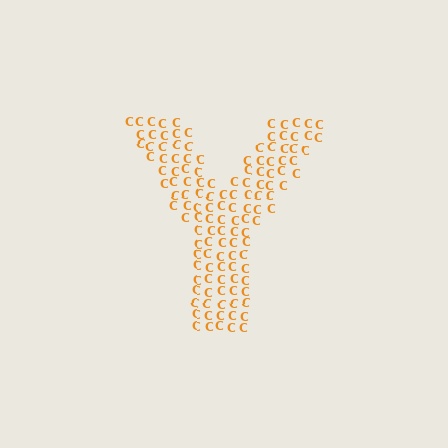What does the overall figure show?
The overall figure shows the letter Y.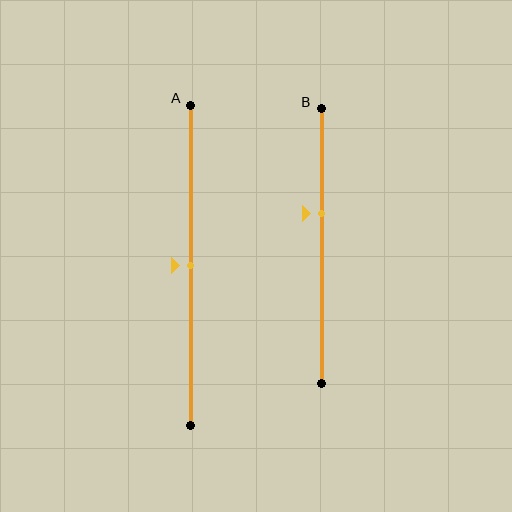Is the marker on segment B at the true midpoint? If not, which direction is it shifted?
No, the marker on segment B is shifted upward by about 12% of the segment length.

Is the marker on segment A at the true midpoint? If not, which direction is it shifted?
Yes, the marker on segment A is at the true midpoint.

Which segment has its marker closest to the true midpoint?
Segment A has its marker closest to the true midpoint.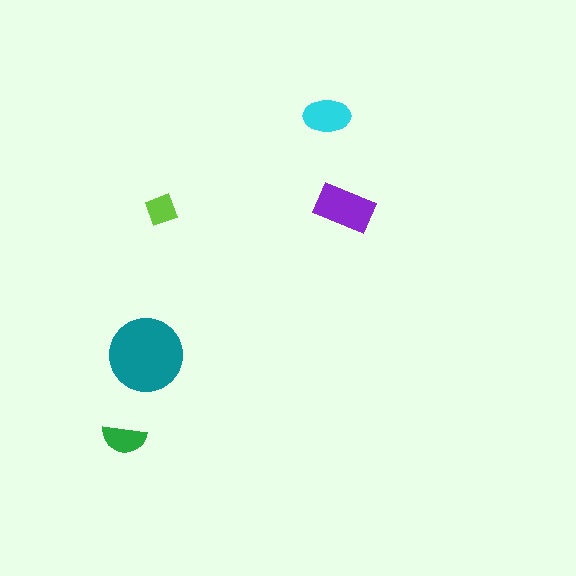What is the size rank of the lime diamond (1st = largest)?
5th.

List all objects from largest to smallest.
The teal circle, the purple rectangle, the cyan ellipse, the green semicircle, the lime diamond.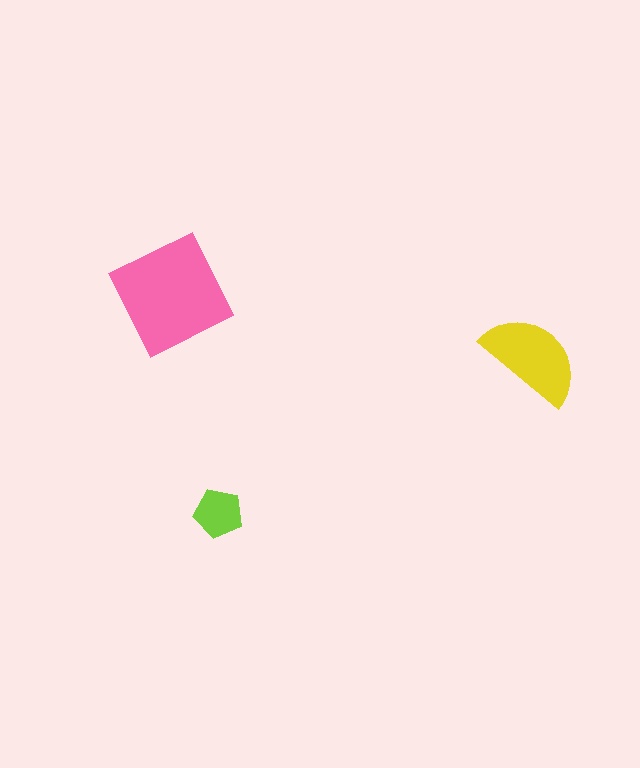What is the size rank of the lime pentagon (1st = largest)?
3rd.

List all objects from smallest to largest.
The lime pentagon, the yellow semicircle, the pink square.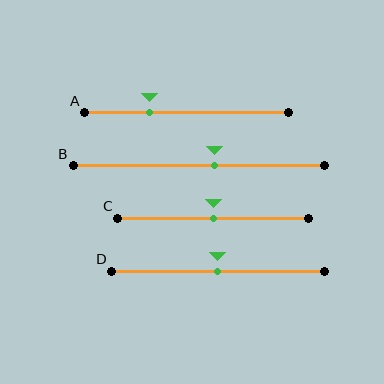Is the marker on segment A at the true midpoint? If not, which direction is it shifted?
No, the marker on segment A is shifted to the left by about 19% of the segment length.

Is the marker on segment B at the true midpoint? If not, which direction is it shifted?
No, the marker on segment B is shifted to the right by about 6% of the segment length.